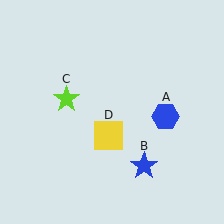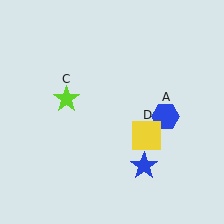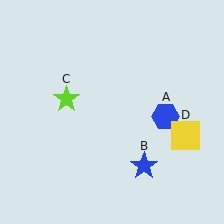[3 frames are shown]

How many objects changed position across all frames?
1 object changed position: yellow square (object D).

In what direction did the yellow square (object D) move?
The yellow square (object D) moved right.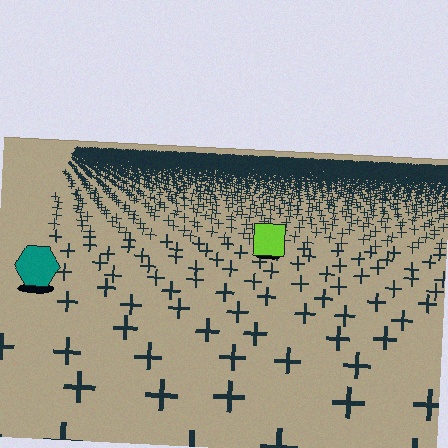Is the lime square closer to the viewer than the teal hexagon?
No. The teal hexagon is closer — you can tell from the texture gradient: the ground texture is coarser near it.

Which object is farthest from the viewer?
The lime square is farthest from the viewer. It appears smaller and the ground texture around it is denser.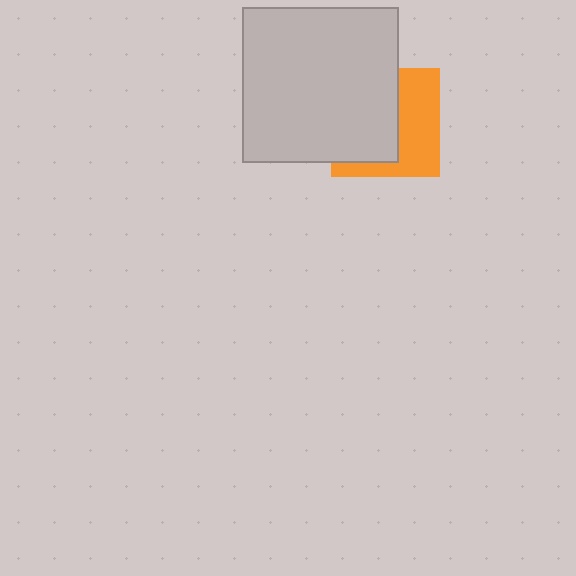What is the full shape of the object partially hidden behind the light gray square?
The partially hidden object is an orange square.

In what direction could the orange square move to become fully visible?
The orange square could move right. That would shift it out from behind the light gray square entirely.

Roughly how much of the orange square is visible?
About half of it is visible (roughly 45%).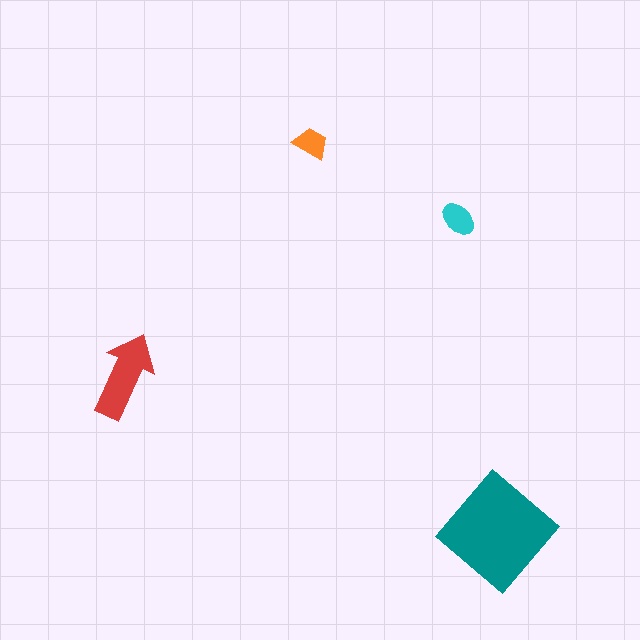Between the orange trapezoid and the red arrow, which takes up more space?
The red arrow.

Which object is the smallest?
The orange trapezoid.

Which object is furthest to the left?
The red arrow is leftmost.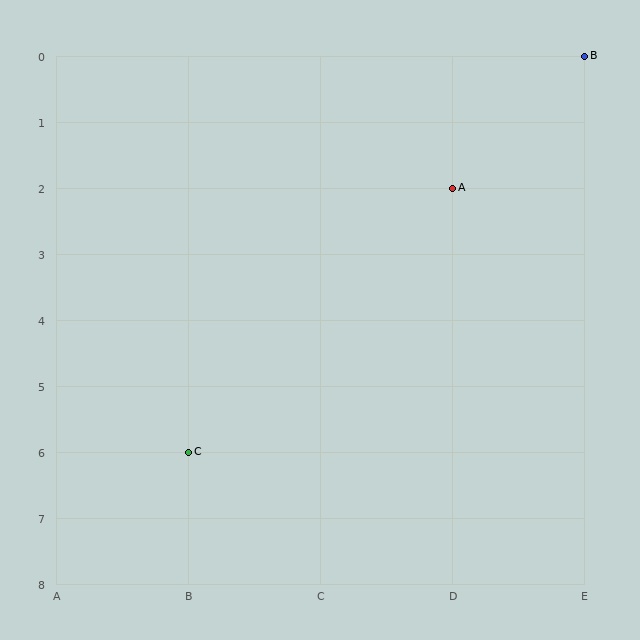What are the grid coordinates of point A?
Point A is at grid coordinates (D, 2).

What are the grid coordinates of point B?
Point B is at grid coordinates (E, 0).